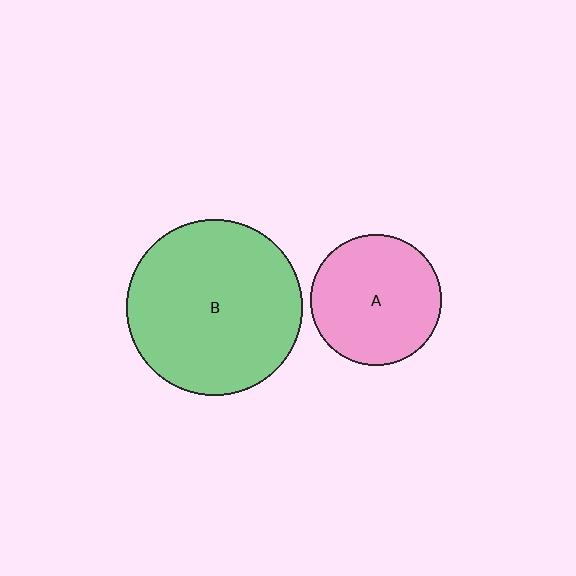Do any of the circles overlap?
No, none of the circles overlap.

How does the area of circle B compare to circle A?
Approximately 1.8 times.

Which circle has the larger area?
Circle B (green).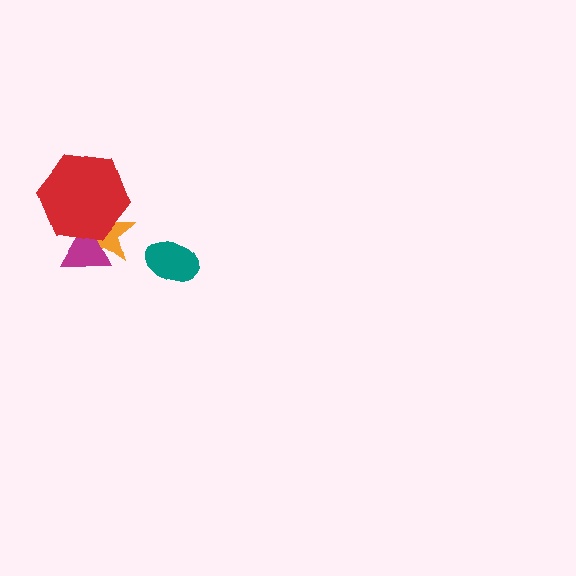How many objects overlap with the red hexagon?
2 objects overlap with the red hexagon.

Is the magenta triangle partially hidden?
Yes, it is partially covered by another shape.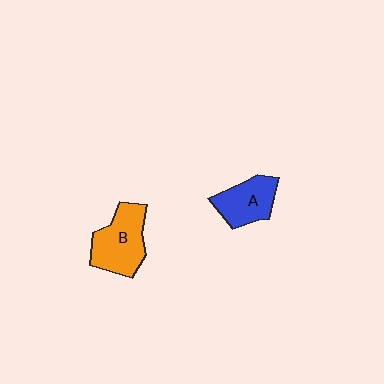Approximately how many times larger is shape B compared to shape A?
Approximately 1.3 times.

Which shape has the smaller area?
Shape A (blue).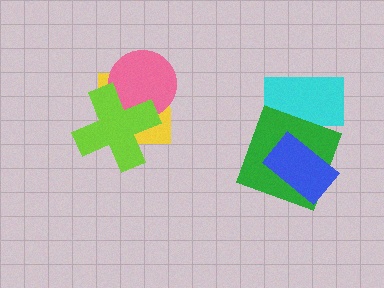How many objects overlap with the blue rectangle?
1 object overlaps with the blue rectangle.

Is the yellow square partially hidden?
Yes, it is partially covered by another shape.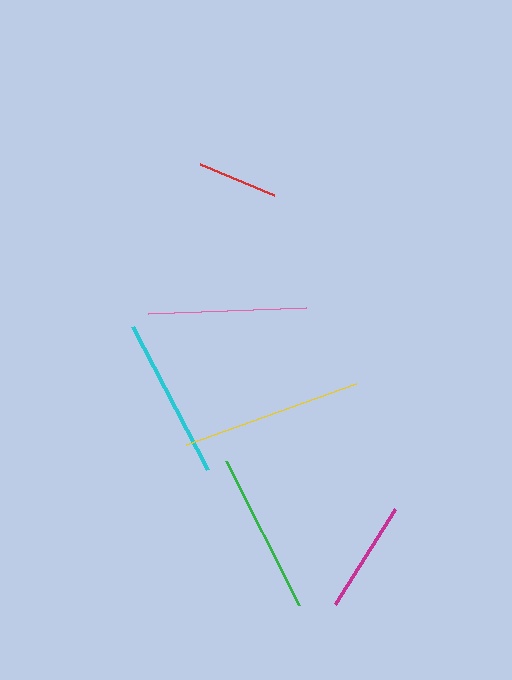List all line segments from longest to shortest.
From longest to shortest: yellow, green, cyan, pink, magenta, red.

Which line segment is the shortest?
The red line is the shortest at approximately 81 pixels.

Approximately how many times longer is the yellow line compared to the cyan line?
The yellow line is approximately 1.1 times the length of the cyan line.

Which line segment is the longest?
The yellow line is the longest at approximately 180 pixels.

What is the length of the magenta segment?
The magenta segment is approximately 112 pixels long.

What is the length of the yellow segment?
The yellow segment is approximately 180 pixels long.